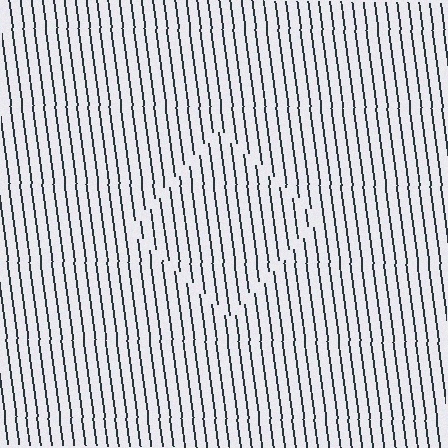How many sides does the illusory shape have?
4 sides — the line-ends trace a square.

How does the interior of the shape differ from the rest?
The interior of the shape contains the same grating, shifted by half a period — the contour is defined by the phase discontinuity where line-ends from the inner and outer gratings abut.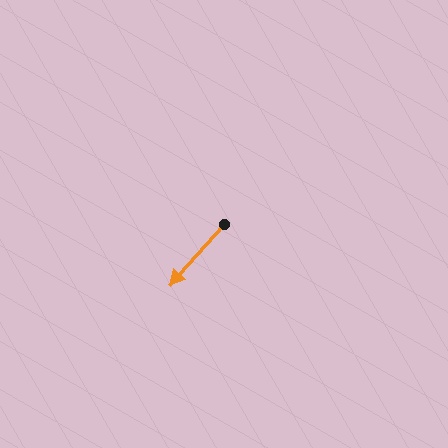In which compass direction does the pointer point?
Southwest.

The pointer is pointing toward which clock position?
Roughly 7 o'clock.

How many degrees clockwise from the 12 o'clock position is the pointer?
Approximately 222 degrees.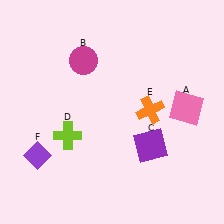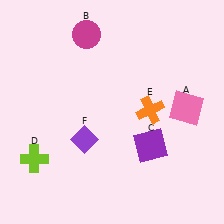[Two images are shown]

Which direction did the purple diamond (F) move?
The purple diamond (F) moved right.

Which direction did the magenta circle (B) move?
The magenta circle (B) moved up.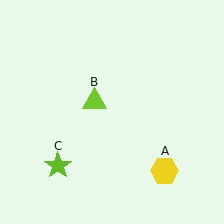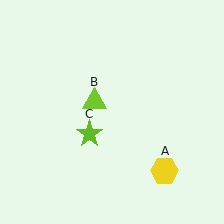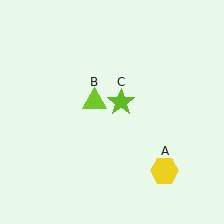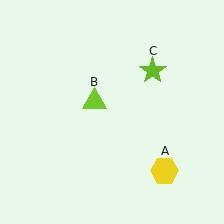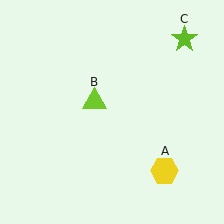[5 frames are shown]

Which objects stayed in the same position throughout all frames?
Yellow hexagon (object A) and lime triangle (object B) remained stationary.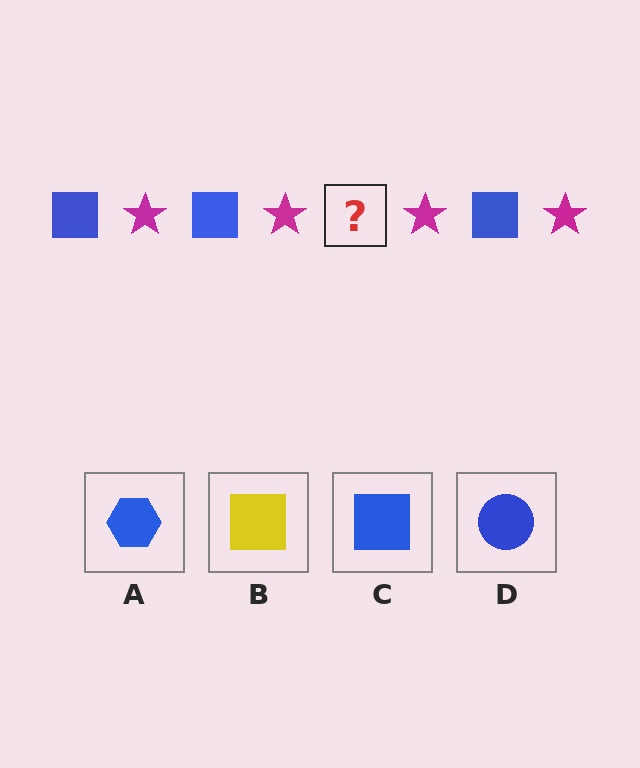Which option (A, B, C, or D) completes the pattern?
C.